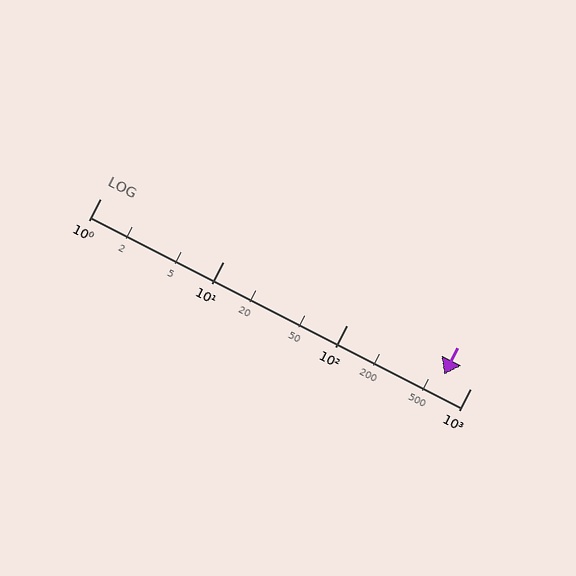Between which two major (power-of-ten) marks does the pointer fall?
The pointer is between 100 and 1000.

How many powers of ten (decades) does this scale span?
The scale spans 3 decades, from 1 to 1000.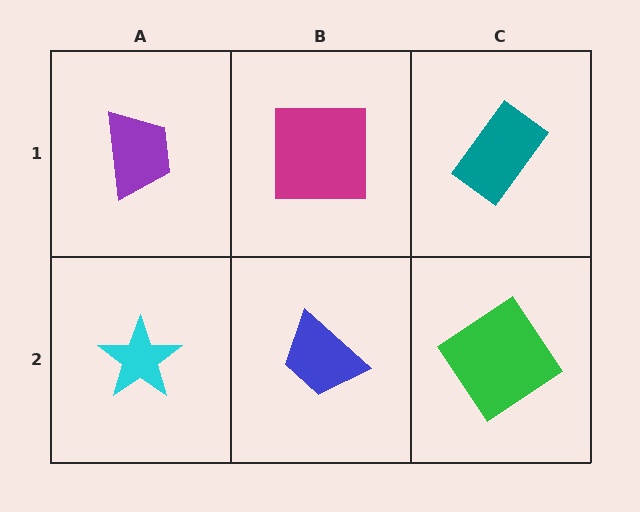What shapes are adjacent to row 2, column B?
A magenta square (row 1, column B), a cyan star (row 2, column A), a green diamond (row 2, column C).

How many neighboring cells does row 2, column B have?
3.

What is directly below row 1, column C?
A green diamond.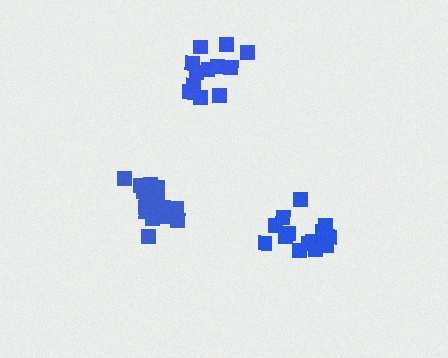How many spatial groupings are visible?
There are 3 spatial groupings.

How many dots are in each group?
Group 1: 12 dots, Group 2: 17 dots, Group 3: 14 dots (43 total).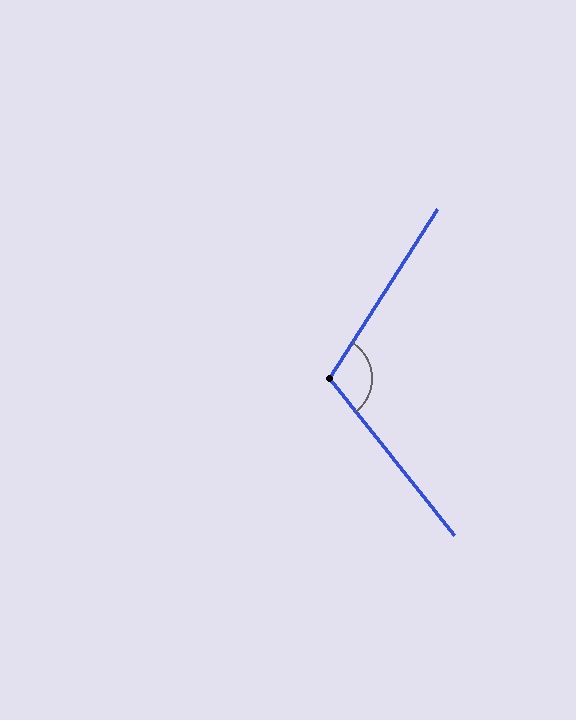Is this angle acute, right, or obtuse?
It is obtuse.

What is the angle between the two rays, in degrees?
Approximately 109 degrees.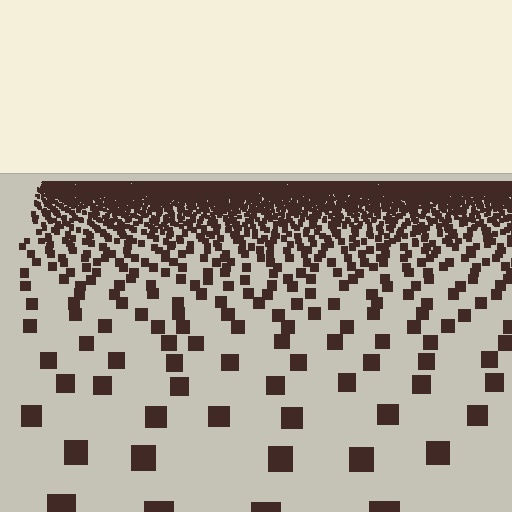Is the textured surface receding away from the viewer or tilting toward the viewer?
The surface is receding away from the viewer. Texture elements get smaller and denser toward the top.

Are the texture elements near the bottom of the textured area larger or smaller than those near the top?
Larger. Near the bottom, elements are closer to the viewer and appear at a bigger on-screen size.